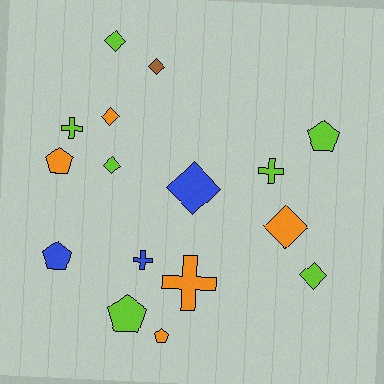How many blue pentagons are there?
There is 1 blue pentagon.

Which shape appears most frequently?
Diamond, with 7 objects.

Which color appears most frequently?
Lime, with 7 objects.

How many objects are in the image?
There are 16 objects.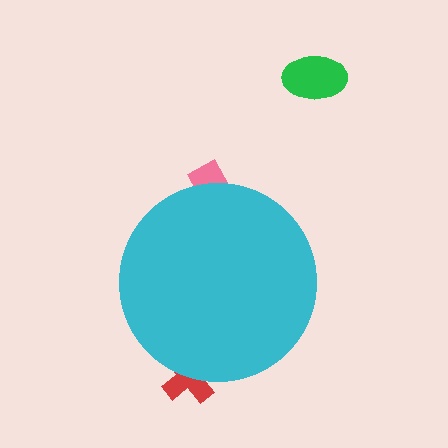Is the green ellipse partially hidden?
No, the green ellipse is fully visible.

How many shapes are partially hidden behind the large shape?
2 shapes are partially hidden.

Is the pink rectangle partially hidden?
Yes, the pink rectangle is partially hidden behind the cyan circle.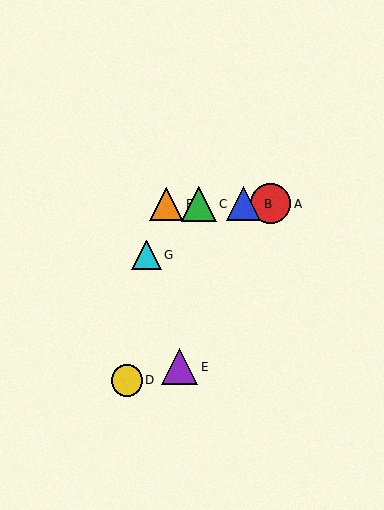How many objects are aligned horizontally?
4 objects (A, B, C, F) are aligned horizontally.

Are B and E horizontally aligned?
No, B is at y≈204 and E is at y≈367.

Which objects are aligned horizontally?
Objects A, B, C, F are aligned horizontally.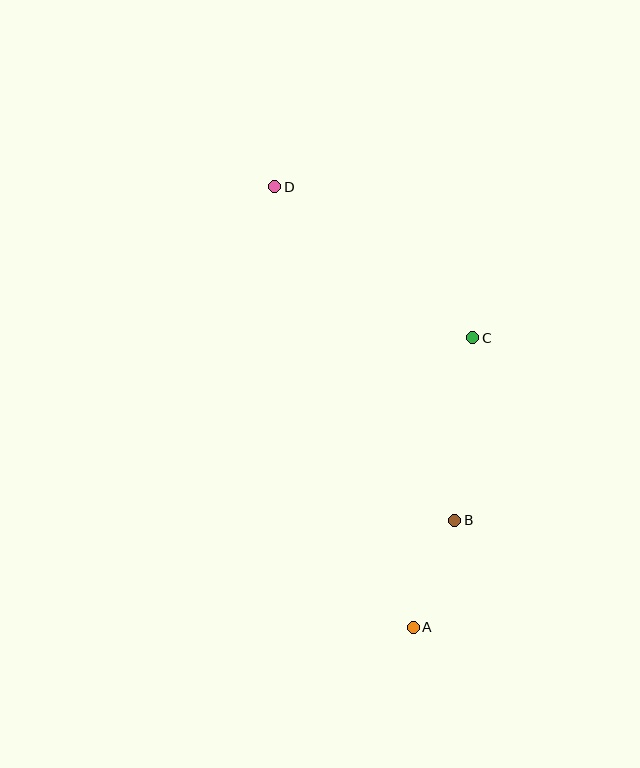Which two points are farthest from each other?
Points A and D are farthest from each other.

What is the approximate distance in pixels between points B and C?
The distance between B and C is approximately 183 pixels.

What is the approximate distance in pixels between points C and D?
The distance between C and D is approximately 249 pixels.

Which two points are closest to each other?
Points A and B are closest to each other.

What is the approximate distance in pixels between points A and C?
The distance between A and C is approximately 295 pixels.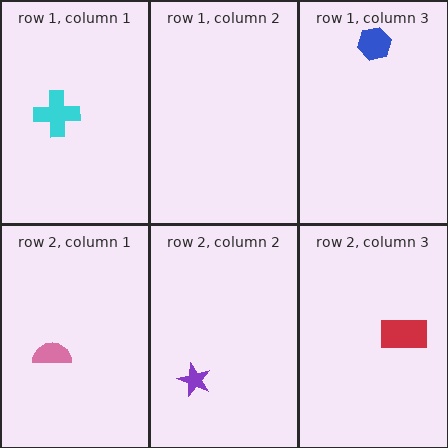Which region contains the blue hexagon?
The row 1, column 3 region.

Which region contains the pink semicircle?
The row 2, column 1 region.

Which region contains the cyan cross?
The row 1, column 1 region.